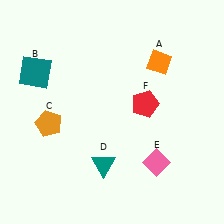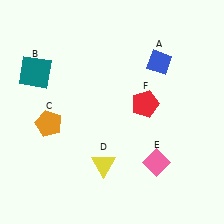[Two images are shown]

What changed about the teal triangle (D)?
In Image 1, D is teal. In Image 2, it changed to yellow.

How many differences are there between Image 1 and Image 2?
There are 2 differences between the two images.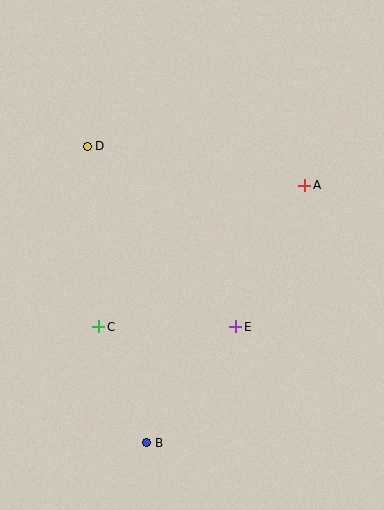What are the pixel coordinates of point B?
Point B is at (147, 443).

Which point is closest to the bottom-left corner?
Point B is closest to the bottom-left corner.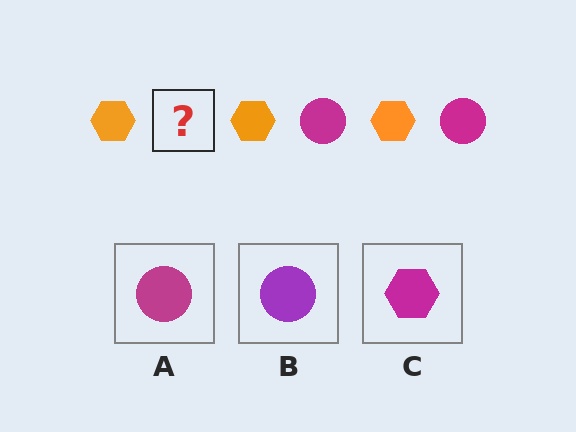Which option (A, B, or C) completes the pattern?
A.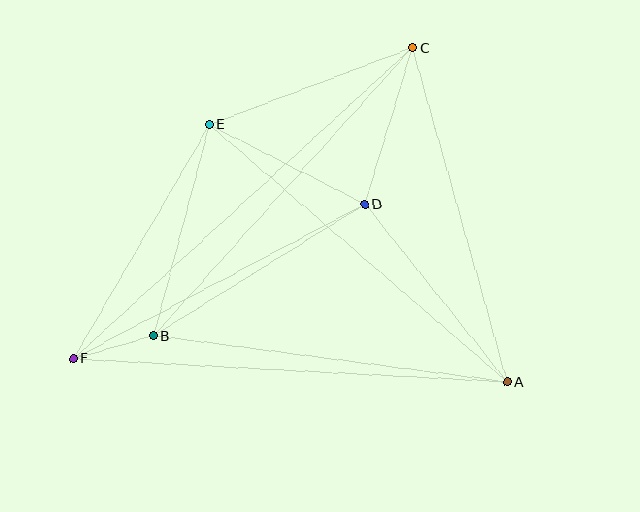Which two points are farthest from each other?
Points C and F are farthest from each other.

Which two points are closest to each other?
Points B and F are closest to each other.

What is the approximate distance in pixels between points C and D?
The distance between C and D is approximately 163 pixels.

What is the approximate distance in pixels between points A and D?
The distance between A and D is approximately 228 pixels.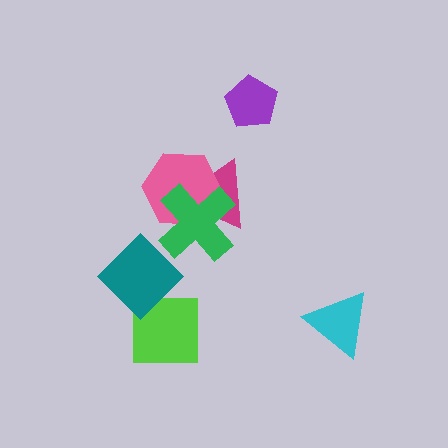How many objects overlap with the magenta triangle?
2 objects overlap with the magenta triangle.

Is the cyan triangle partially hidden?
No, no other shape covers it.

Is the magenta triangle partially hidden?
Yes, it is partially covered by another shape.